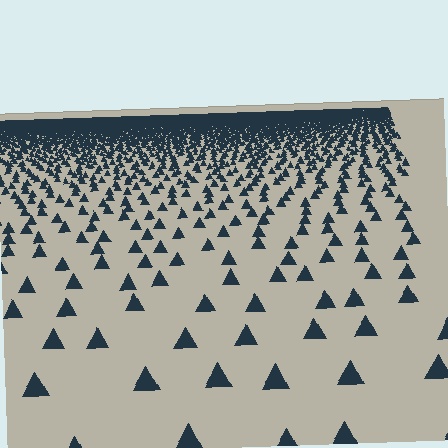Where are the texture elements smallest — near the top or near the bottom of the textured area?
Near the top.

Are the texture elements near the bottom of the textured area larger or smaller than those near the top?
Larger. Near the bottom, elements are closer to the viewer and appear at a bigger on-screen size.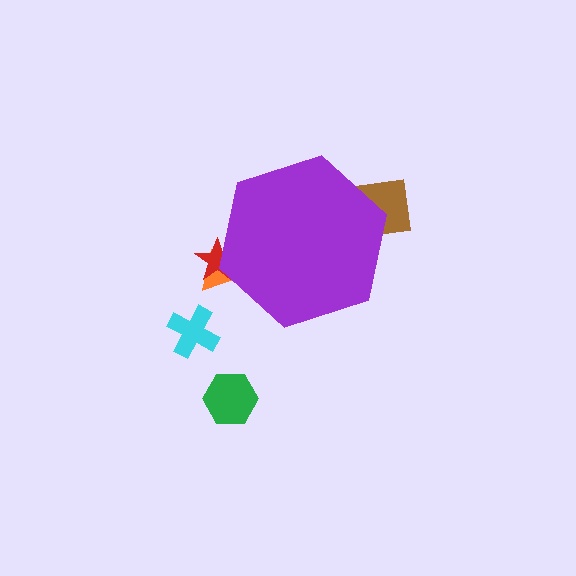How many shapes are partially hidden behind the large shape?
3 shapes are partially hidden.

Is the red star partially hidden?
Yes, the red star is partially hidden behind the purple hexagon.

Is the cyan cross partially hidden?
No, the cyan cross is fully visible.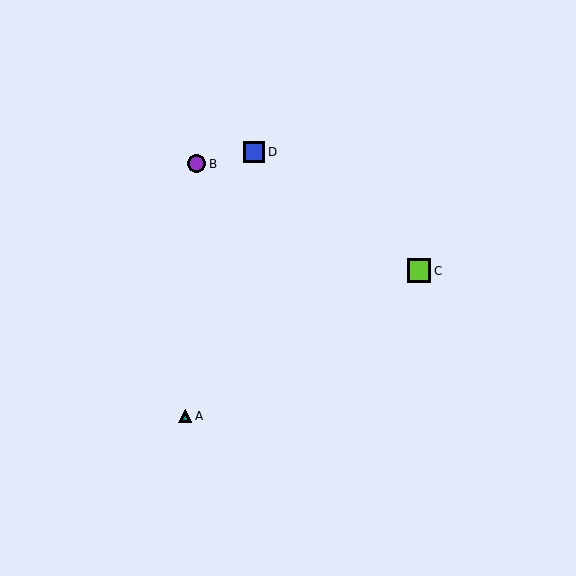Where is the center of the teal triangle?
The center of the teal triangle is at (185, 416).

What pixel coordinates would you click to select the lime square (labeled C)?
Click at (419, 271) to select the lime square C.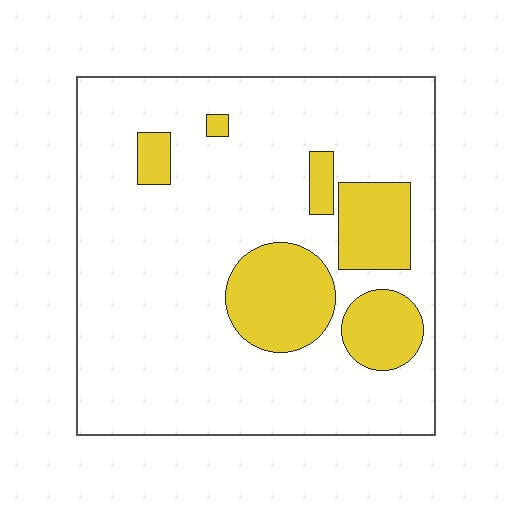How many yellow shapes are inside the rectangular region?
6.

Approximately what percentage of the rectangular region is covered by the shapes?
Approximately 20%.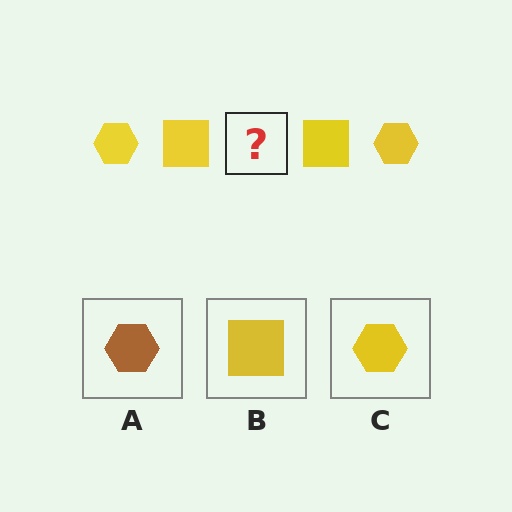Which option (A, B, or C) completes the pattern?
C.